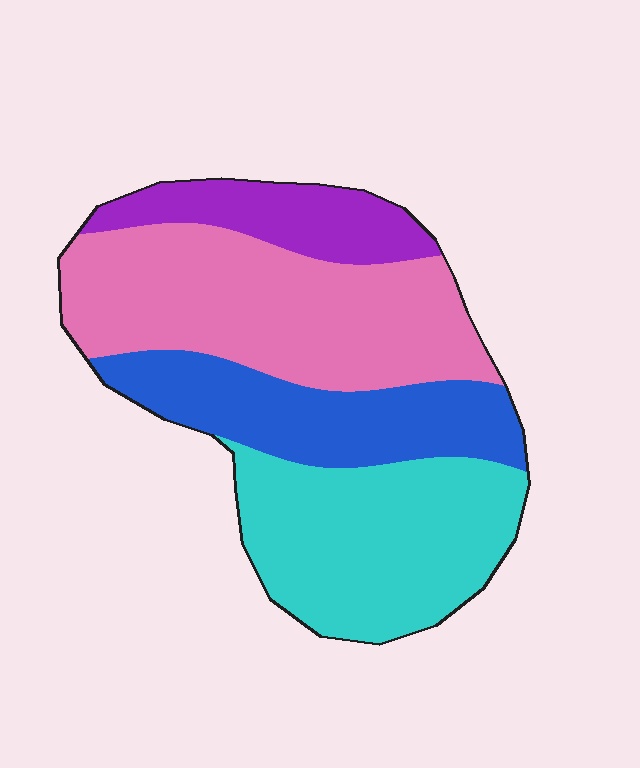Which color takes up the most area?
Pink, at roughly 35%.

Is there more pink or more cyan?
Pink.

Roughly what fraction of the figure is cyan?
Cyan covers 30% of the figure.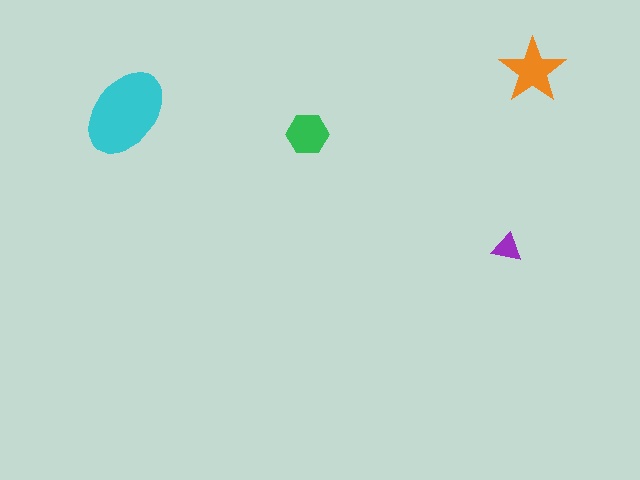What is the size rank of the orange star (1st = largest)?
2nd.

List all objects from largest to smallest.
The cyan ellipse, the orange star, the green hexagon, the purple triangle.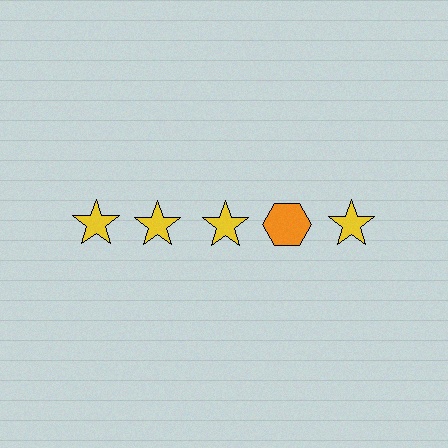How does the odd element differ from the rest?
It differs in both color (orange instead of yellow) and shape (hexagon instead of star).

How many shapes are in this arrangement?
There are 5 shapes arranged in a grid pattern.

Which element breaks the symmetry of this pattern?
The orange hexagon in the top row, second from right column breaks the symmetry. All other shapes are yellow stars.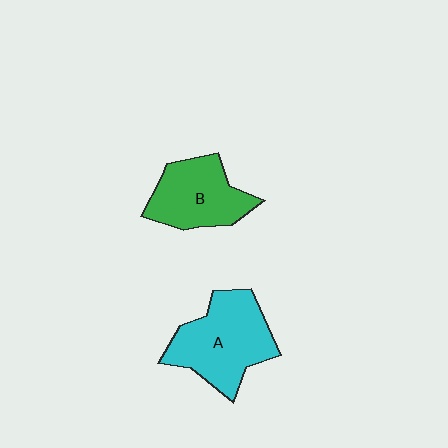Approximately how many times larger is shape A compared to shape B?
Approximately 1.3 times.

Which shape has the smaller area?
Shape B (green).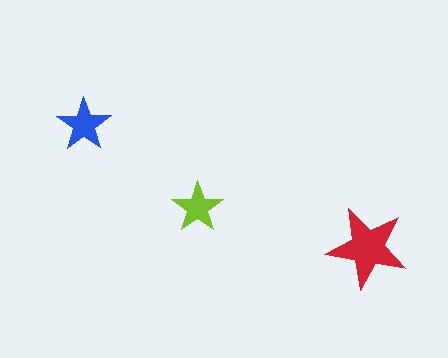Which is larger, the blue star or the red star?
The red one.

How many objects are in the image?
There are 3 objects in the image.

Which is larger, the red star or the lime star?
The red one.